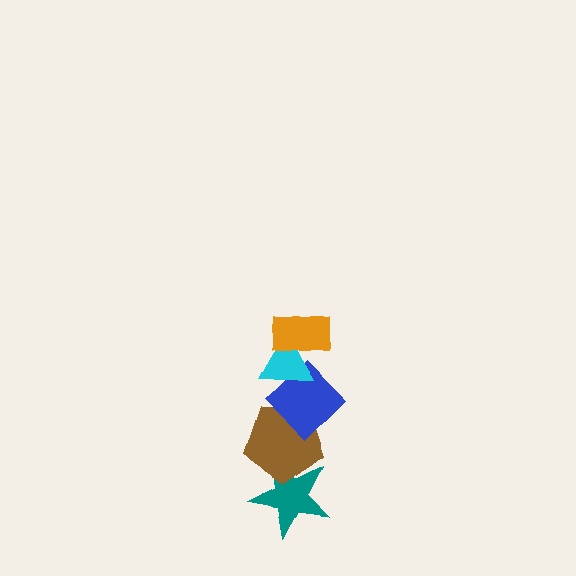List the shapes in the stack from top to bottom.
From top to bottom: the orange rectangle, the cyan triangle, the blue diamond, the brown pentagon, the teal star.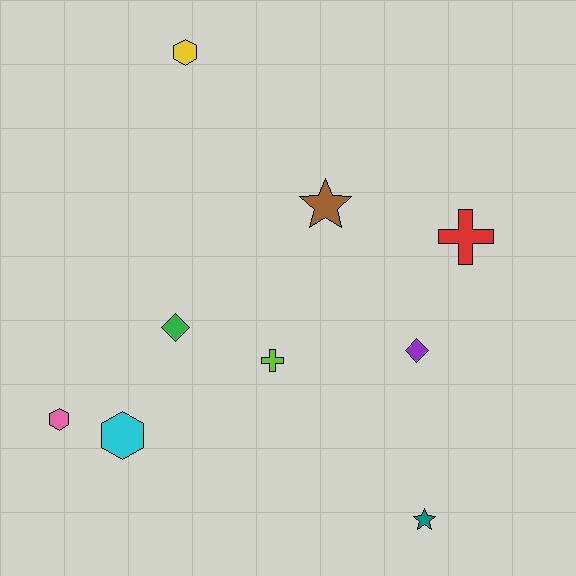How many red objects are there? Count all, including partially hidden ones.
There is 1 red object.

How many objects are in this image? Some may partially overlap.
There are 9 objects.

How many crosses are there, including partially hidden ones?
There are 2 crosses.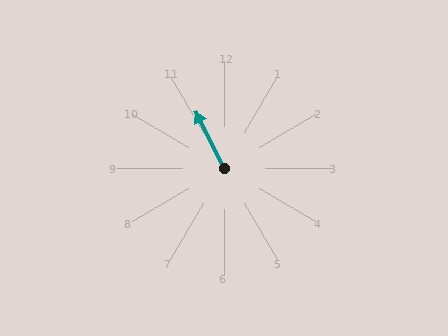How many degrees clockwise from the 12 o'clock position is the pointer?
Approximately 333 degrees.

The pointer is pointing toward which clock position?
Roughly 11 o'clock.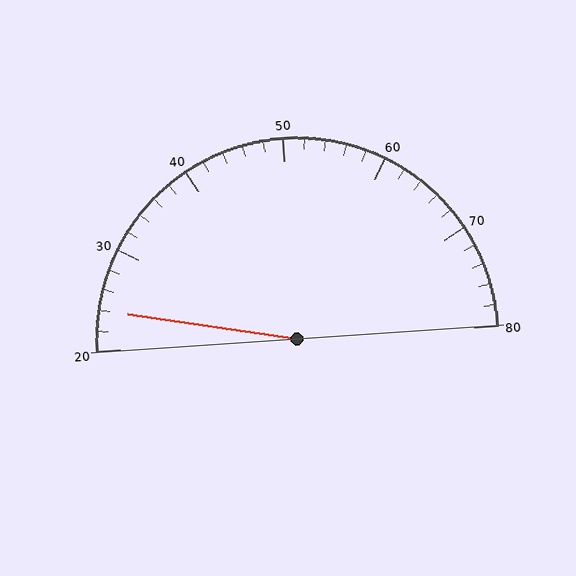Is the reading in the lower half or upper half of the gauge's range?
The reading is in the lower half of the range (20 to 80).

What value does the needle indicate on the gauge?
The needle indicates approximately 24.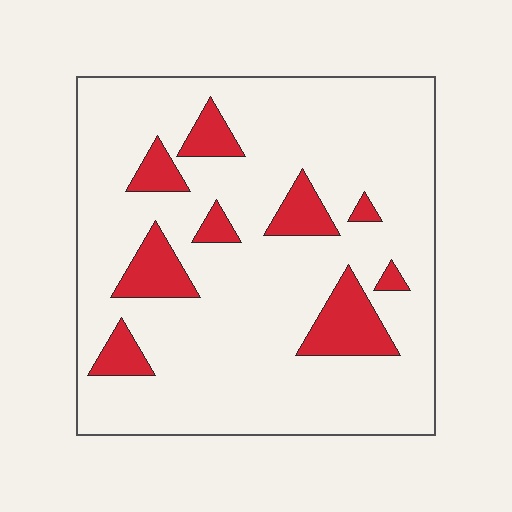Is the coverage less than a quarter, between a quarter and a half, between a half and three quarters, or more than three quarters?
Less than a quarter.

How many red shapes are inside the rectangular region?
9.